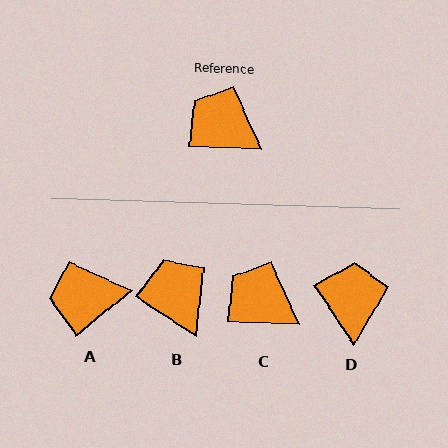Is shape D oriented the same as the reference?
No, it is off by about 54 degrees.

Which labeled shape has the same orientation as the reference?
C.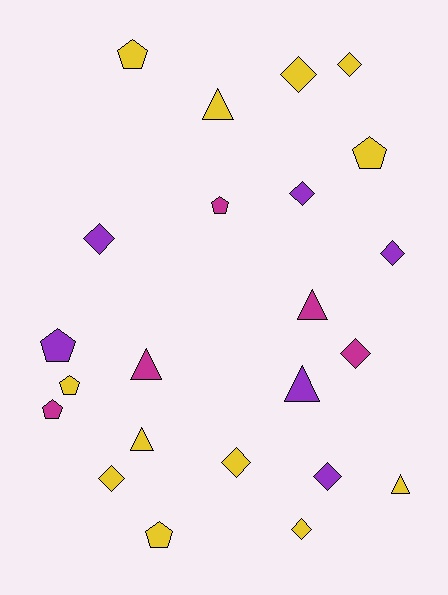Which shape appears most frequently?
Diamond, with 10 objects.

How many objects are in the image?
There are 23 objects.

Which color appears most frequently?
Yellow, with 12 objects.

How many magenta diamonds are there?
There is 1 magenta diamond.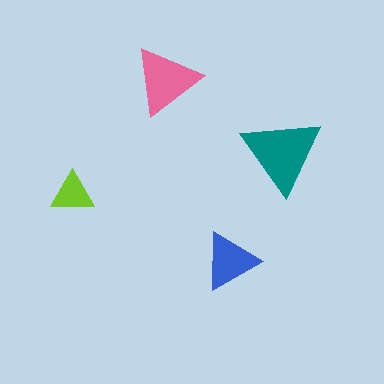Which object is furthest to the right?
The teal triangle is rightmost.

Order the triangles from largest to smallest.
the teal one, the pink one, the blue one, the lime one.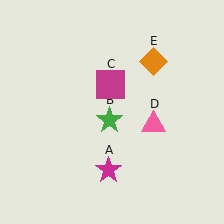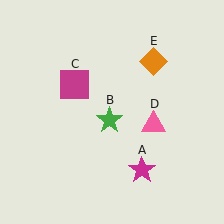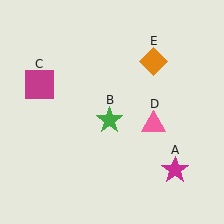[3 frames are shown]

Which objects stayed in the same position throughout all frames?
Green star (object B) and pink triangle (object D) and orange diamond (object E) remained stationary.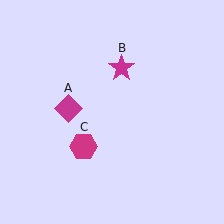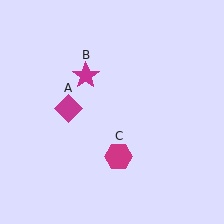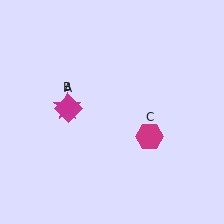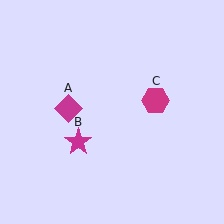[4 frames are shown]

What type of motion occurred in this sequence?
The magenta star (object B), magenta hexagon (object C) rotated counterclockwise around the center of the scene.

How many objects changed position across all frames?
2 objects changed position: magenta star (object B), magenta hexagon (object C).